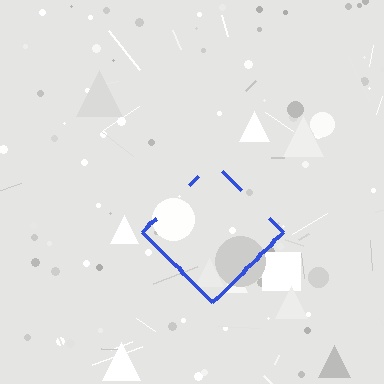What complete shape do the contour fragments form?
The contour fragments form a diamond.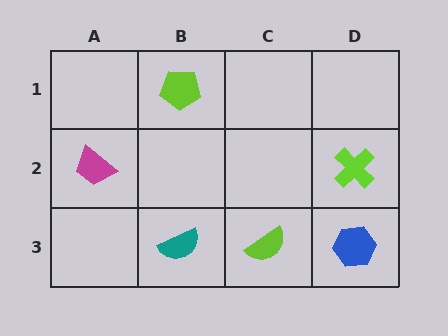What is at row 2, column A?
A magenta trapezoid.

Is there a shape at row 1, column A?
No, that cell is empty.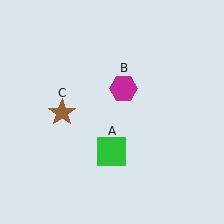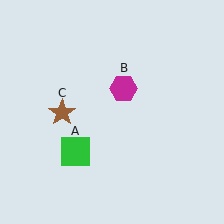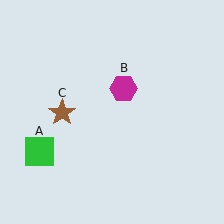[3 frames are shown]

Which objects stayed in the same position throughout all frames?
Magenta hexagon (object B) and brown star (object C) remained stationary.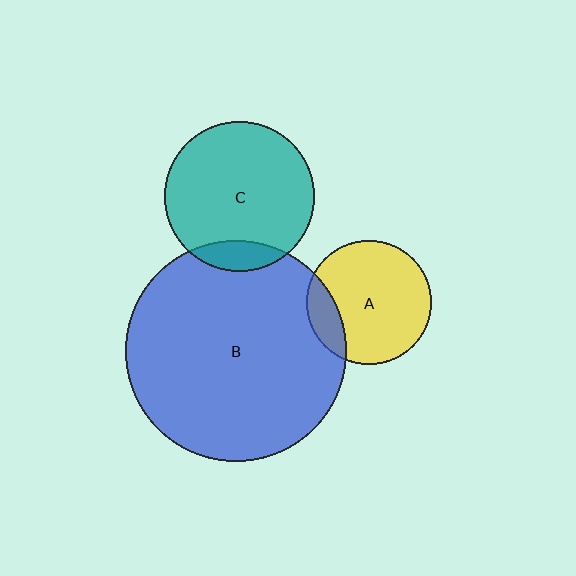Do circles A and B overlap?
Yes.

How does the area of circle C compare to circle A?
Approximately 1.5 times.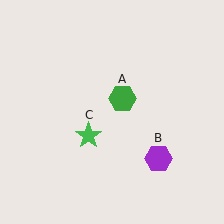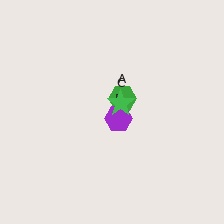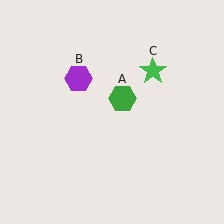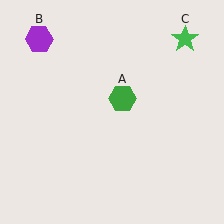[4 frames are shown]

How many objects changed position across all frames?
2 objects changed position: purple hexagon (object B), green star (object C).